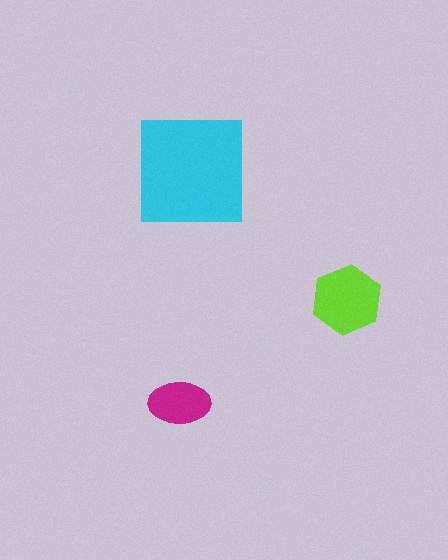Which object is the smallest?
The magenta ellipse.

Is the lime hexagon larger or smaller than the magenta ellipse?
Larger.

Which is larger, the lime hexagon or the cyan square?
The cyan square.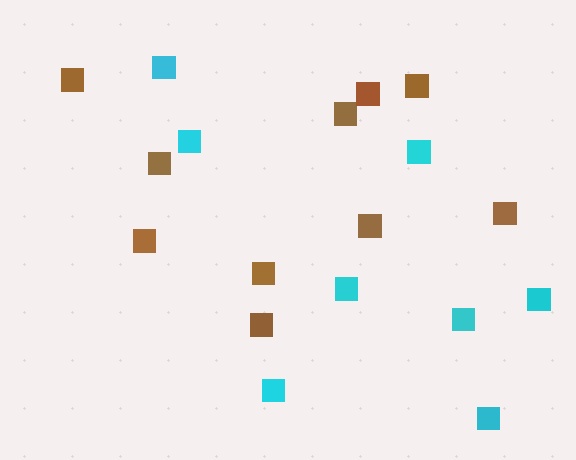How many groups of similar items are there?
There are 2 groups: one group of brown squares (10) and one group of cyan squares (8).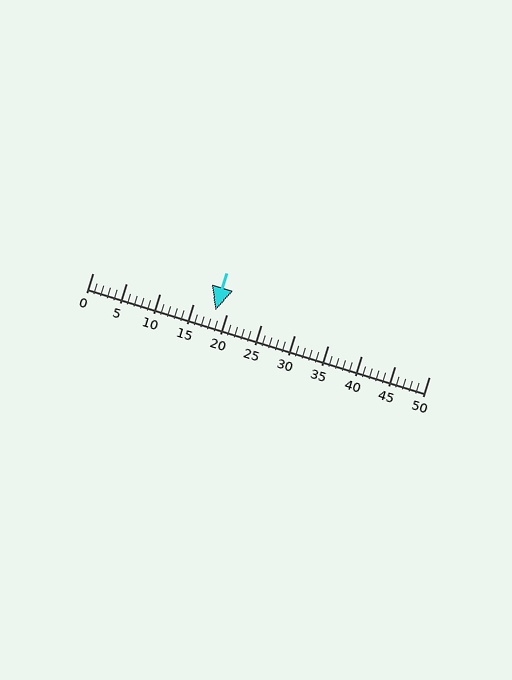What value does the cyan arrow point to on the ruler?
The cyan arrow points to approximately 18.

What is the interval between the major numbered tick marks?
The major tick marks are spaced 5 units apart.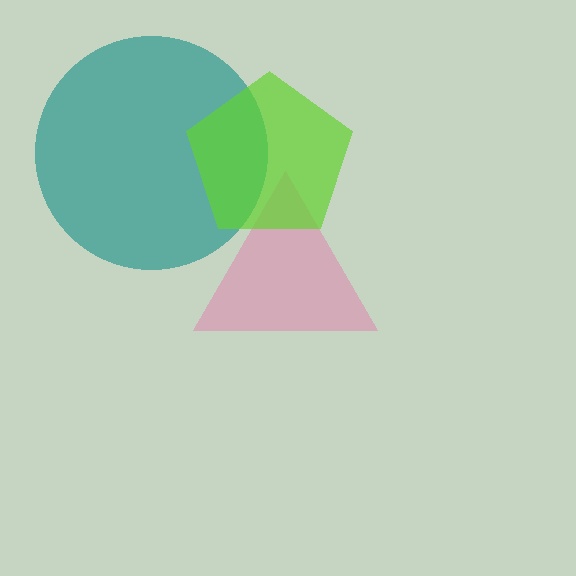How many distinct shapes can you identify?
There are 3 distinct shapes: a pink triangle, a teal circle, a lime pentagon.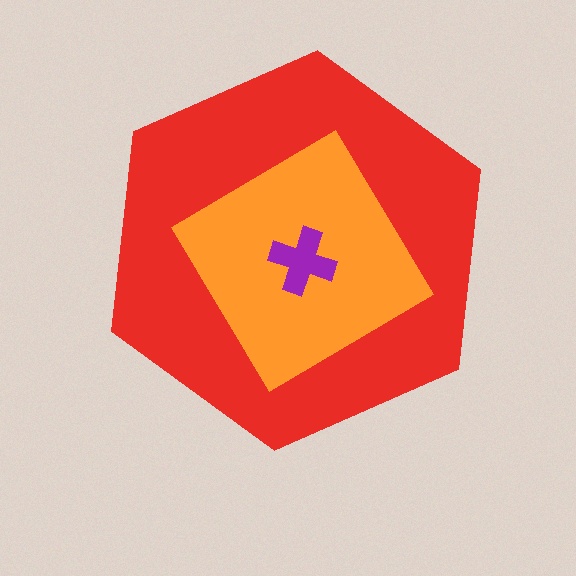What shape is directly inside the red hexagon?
The orange diamond.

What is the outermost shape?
The red hexagon.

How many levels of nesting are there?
3.